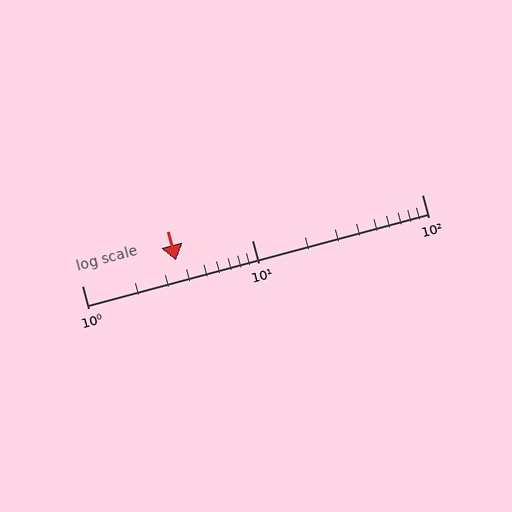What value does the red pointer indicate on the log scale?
The pointer indicates approximately 3.6.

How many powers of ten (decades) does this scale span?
The scale spans 2 decades, from 1 to 100.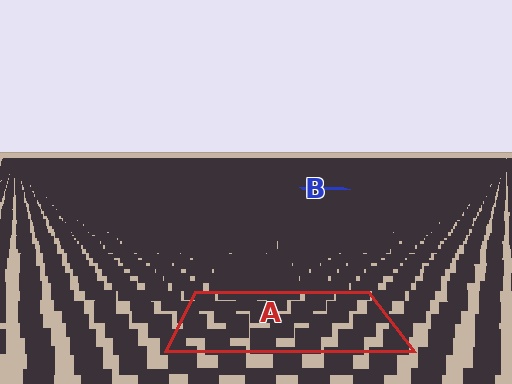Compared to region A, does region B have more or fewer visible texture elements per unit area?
Region B has more texture elements per unit area — they are packed more densely because it is farther away.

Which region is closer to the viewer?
Region A is closer. The texture elements there are larger and more spread out.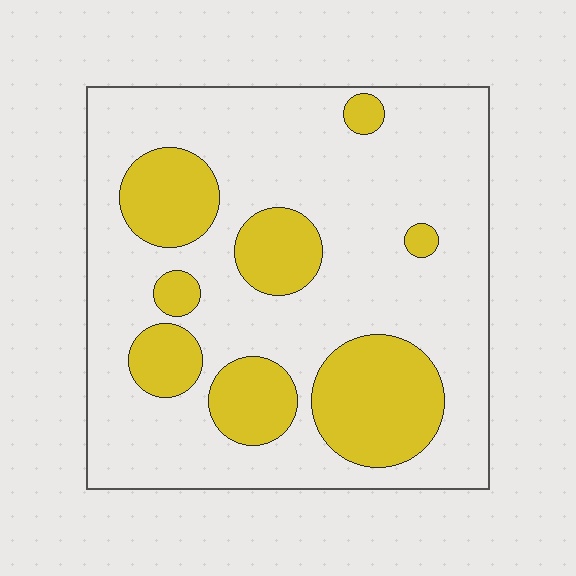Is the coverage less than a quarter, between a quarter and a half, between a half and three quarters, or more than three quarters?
Between a quarter and a half.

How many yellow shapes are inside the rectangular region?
8.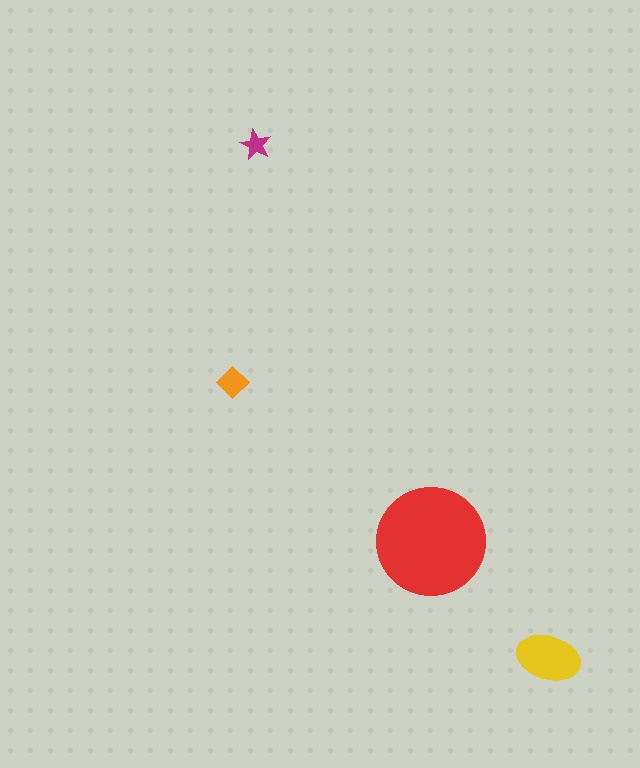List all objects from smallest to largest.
The magenta star, the orange diamond, the yellow ellipse, the red circle.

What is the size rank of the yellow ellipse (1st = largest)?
2nd.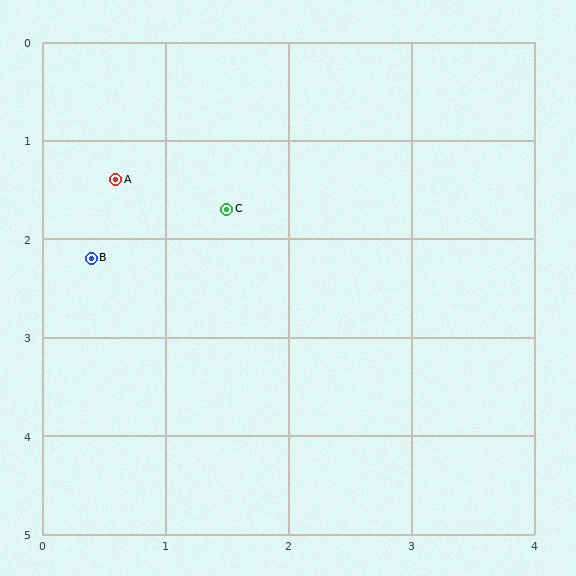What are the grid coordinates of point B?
Point B is at approximately (0.4, 2.2).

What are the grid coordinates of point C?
Point C is at approximately (1.5, 1.7).